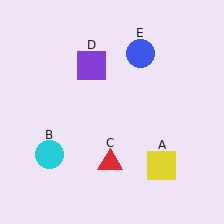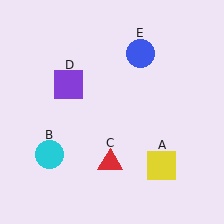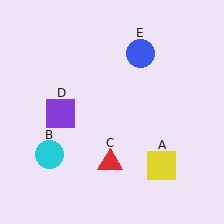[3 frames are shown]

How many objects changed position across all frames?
1 object changed position: purple square (object D).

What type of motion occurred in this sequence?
The purple square (object D) rotated counterclockwise around the center of the scene.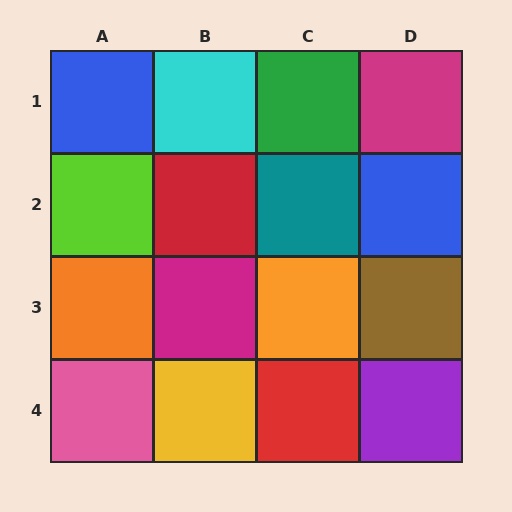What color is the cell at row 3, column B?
Magenta.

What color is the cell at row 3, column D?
Brown.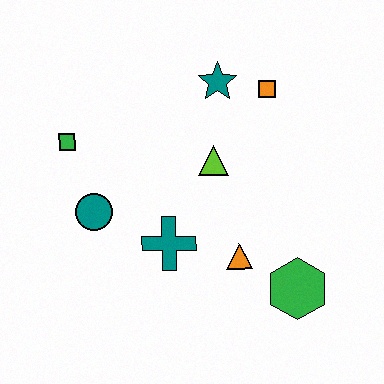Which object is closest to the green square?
The teal circle is closest to the green square.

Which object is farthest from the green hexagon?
The green square is farthest from the green hexagon.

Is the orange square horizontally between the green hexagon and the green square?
Yes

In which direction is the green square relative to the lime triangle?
The green square is to the left of the lime triangle.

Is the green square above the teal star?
No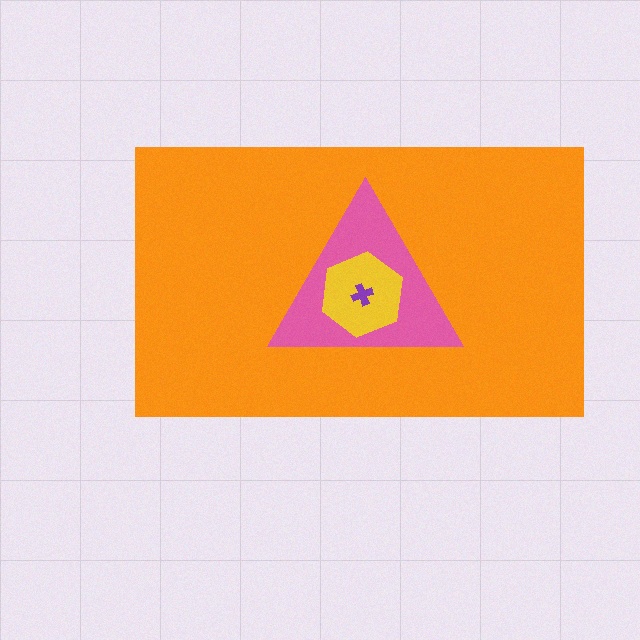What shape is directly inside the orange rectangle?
The pink triangle.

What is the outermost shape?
The orange rectangle.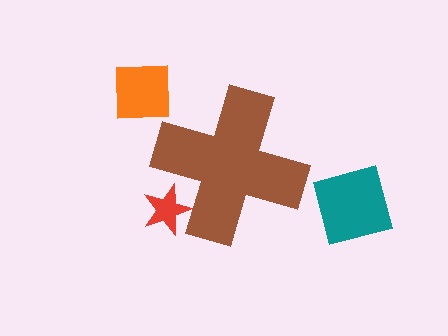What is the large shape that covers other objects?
A brown cross.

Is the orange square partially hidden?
No, the orange square is fully visible.